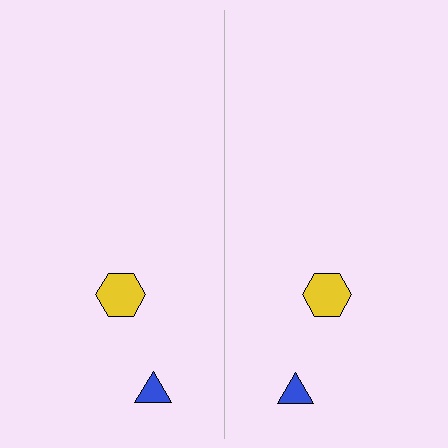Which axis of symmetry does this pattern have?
The pattern has a vertical axis of symmetry running through the center of the image.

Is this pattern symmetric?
Yes, this pattern has bilateral (reflection) symmetry.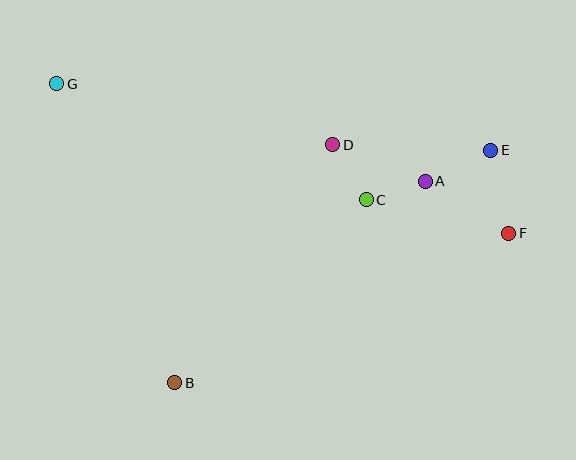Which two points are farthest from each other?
Points F and G are farthest from each other.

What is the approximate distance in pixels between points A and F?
The distance between A and F is approximately 98 pixels.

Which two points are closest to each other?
Points A and C are closest to each other.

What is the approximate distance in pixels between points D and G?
The distance between D and G is approximately 283 pixels.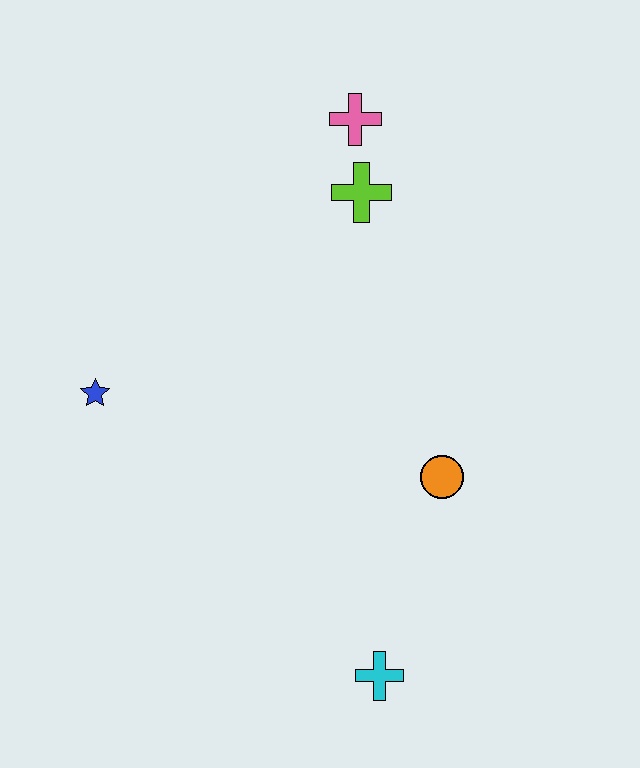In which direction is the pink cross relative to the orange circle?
The pink cross is above the orange circle.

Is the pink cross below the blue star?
No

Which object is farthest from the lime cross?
The cyan cross is farthest from the lime cross.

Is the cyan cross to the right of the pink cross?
Yes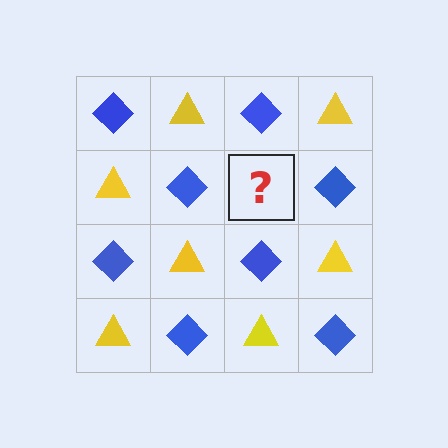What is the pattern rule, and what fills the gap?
The rule is that it alternates blue diamond and yellow triangle in a checkerboard pattern. The gap should be filled with a yellow triangle.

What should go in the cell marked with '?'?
The missing cell should contain a yellow triangle.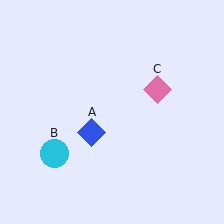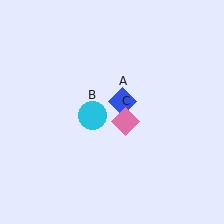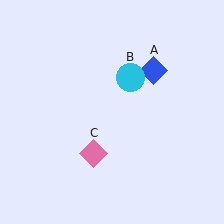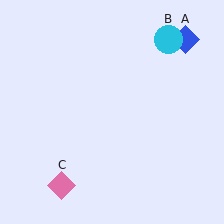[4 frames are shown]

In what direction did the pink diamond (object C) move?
The pink diamond (object C) moved down and to the left.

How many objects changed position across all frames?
3 objects changed position: blue diamond (object A), cyan circle (object B), pink diamond (object C).